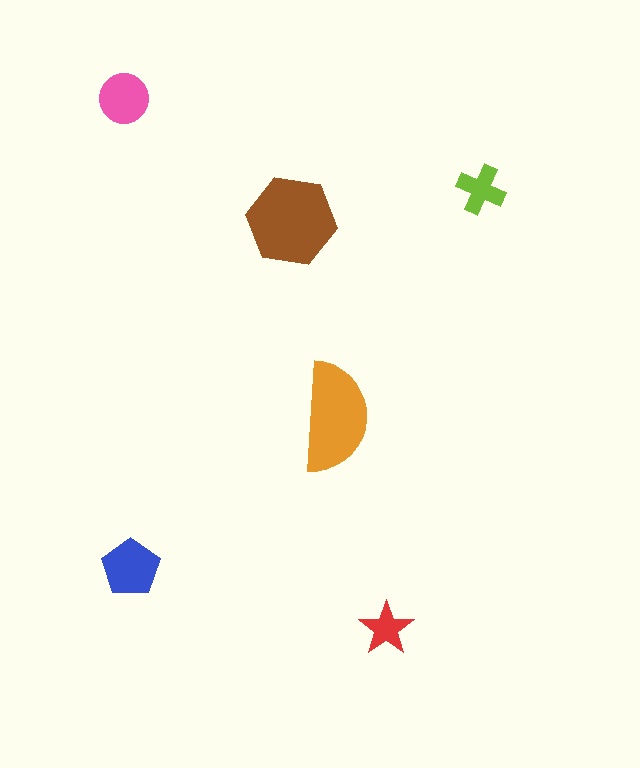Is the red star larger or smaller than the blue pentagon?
Smaller.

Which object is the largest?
The brown hexagon.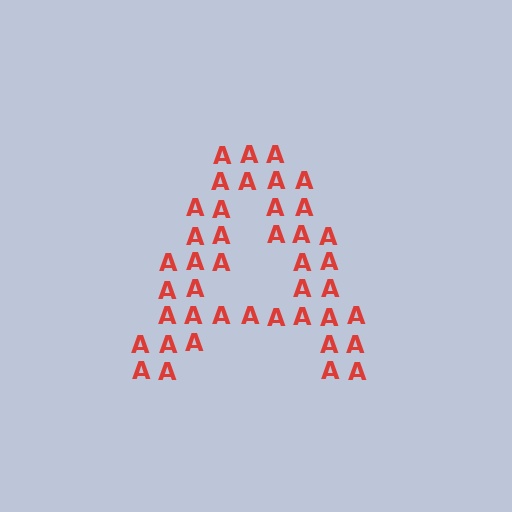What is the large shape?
The large shape is the letter A.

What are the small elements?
The small elements are letter A's.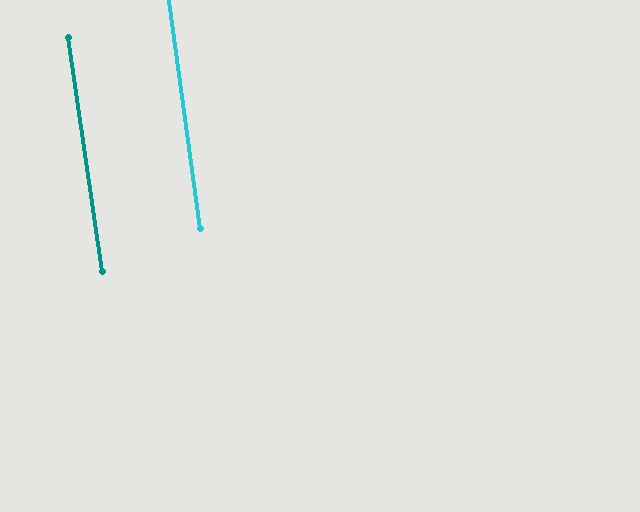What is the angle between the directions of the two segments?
Approximately 0 degrees.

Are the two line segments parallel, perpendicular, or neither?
Parallel — their directions differ by only 0.3°.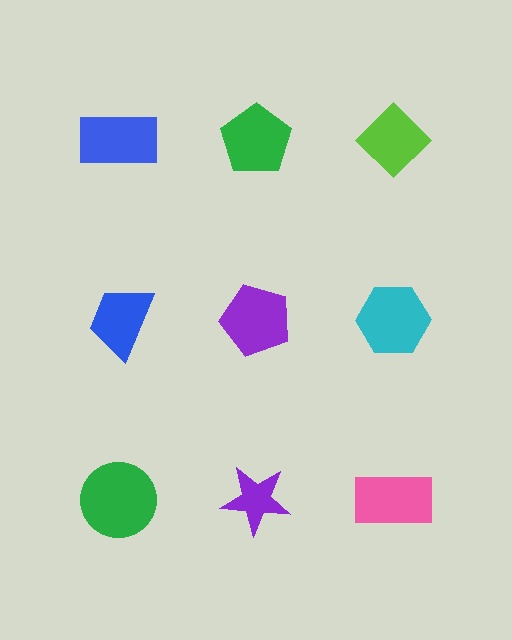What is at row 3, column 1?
A green circle.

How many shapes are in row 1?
3 shapes.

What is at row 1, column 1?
A blue rectangle.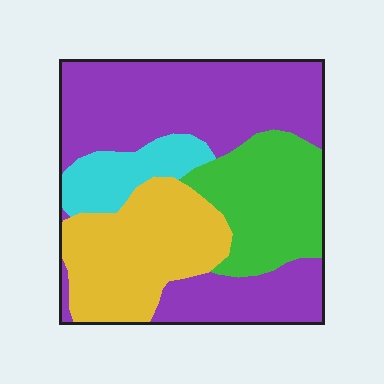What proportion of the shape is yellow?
Yellow takes up about one quarter (1/4) of the shape.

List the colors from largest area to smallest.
From largest to smallest: purple, yellow, green, cyan.